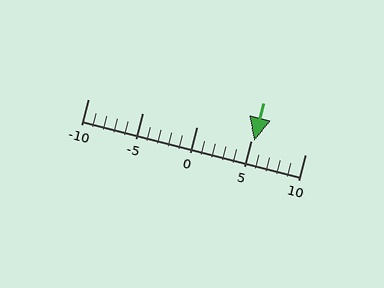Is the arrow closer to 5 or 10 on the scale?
The arrow is closer to 5.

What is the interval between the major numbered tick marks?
The major tick marks are spaced 5 units apart.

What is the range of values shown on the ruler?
The ruler shows values from -10 to 10.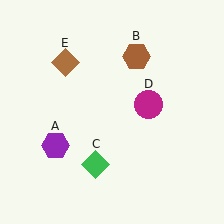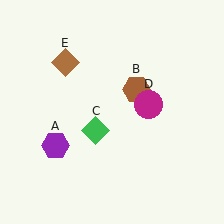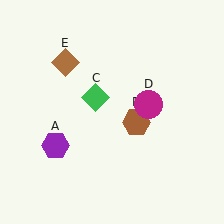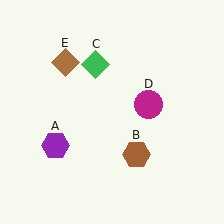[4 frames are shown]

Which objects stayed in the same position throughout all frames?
Purple hexagon (object A) and magenta circle (object D) and brown diamond (object E) remained stationary.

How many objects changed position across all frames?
2 objects changed position: brown hexagon (object B), green diamond (object C).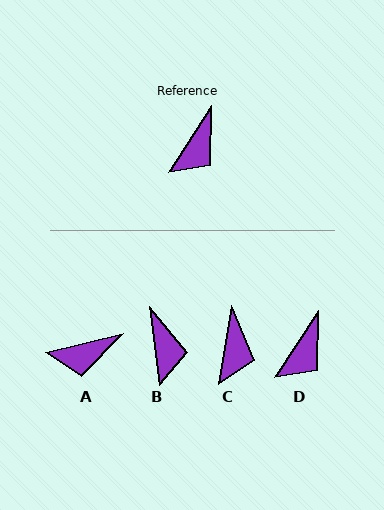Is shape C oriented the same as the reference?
No, it is off by about 24 degrees.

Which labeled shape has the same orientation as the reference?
D.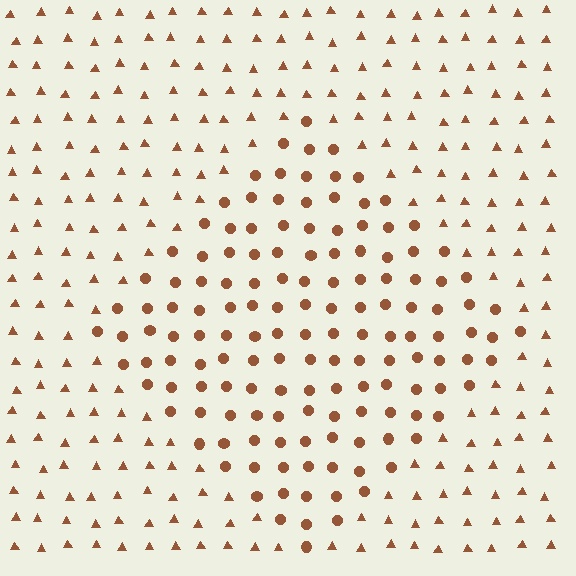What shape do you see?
I see a diamond.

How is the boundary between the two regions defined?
The boundary is defined by a change in element shape: circles inside vs. triangles outside. All elements share the same color and spacing.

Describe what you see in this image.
The image is filled with small brown elements arranged in a uniform grid. A diamond-shaped region contains circles, while the surrounding area contains triangles. The boundary is defined purely by the change in element shape.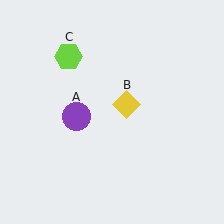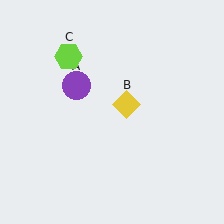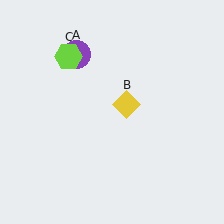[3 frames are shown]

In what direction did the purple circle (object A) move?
The purple circle (object A) moved up.